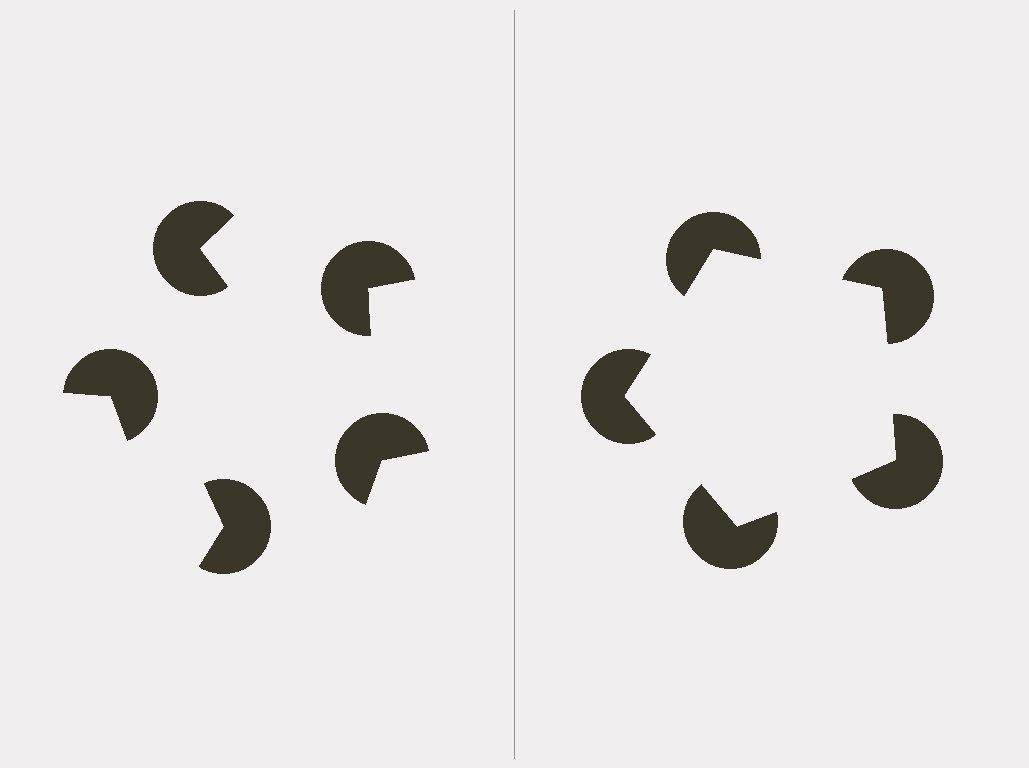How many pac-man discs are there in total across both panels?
10 — 5 on each side.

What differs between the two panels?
The pac-man discs are positioned identically on both sides; only the wedge orientations differ. On the right they align to a pentagon; on the left they are misaligned.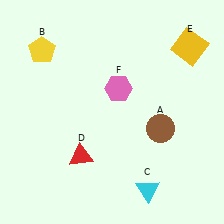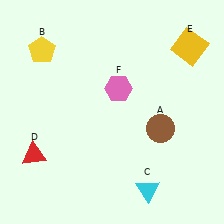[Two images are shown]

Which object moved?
The red triangle (D) moved left.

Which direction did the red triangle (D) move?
The red triangle (D) moved left.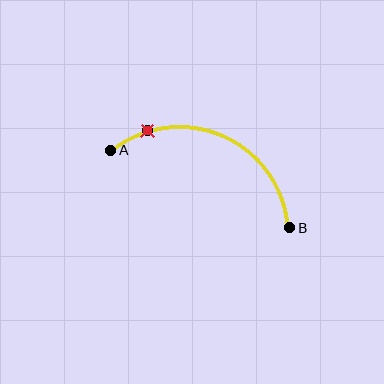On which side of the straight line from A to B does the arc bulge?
The arc bulges above the straight line connecting A and B.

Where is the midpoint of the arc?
The arc midpoint is the point on the curve farthest from the straight line joining A and B. It sits above that line.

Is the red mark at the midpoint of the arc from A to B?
No. The red mark lies on the arc but is closer to endpoint A. The arc midpoint would be at the point on the curve equidistant along the arc from both A and B.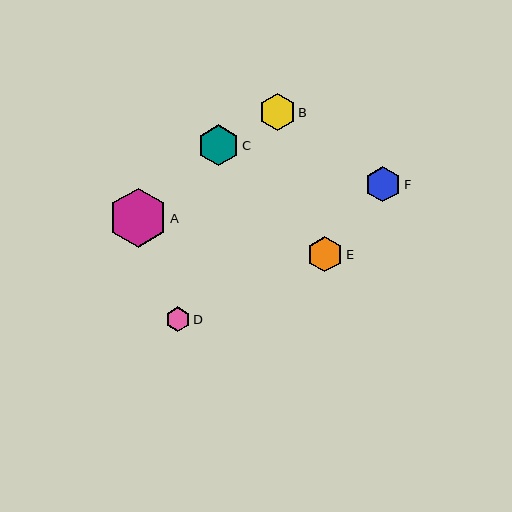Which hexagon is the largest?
Hexagon A is the largest with a size of approximately 59 pixels.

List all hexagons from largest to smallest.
From largest to smallest: A, C, B, F, E, D.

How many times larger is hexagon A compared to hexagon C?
Hexagon A is approximately 1.4 times the size of hexagon C.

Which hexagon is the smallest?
Hexagon D is the smallest with a size of approximately 24 pixels.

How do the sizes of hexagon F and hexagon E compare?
Hexagon F and hexagon E are approximately the same size.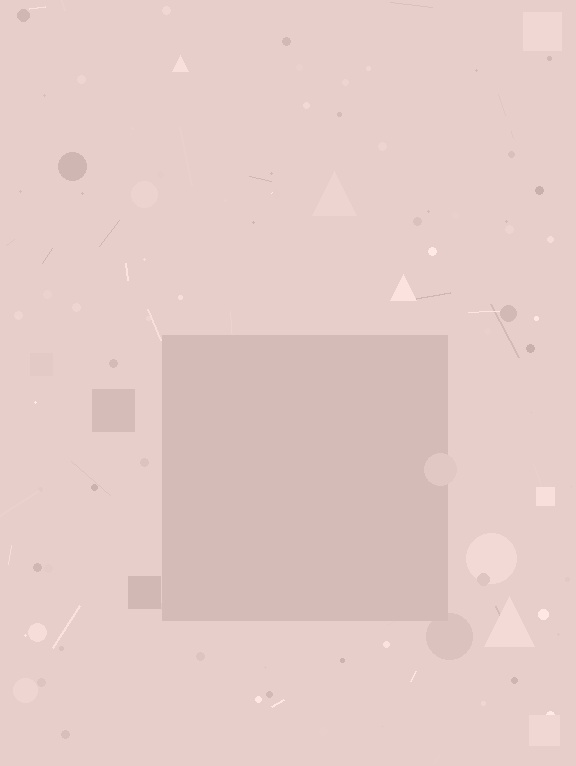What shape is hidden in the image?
A square is hidden in the image.